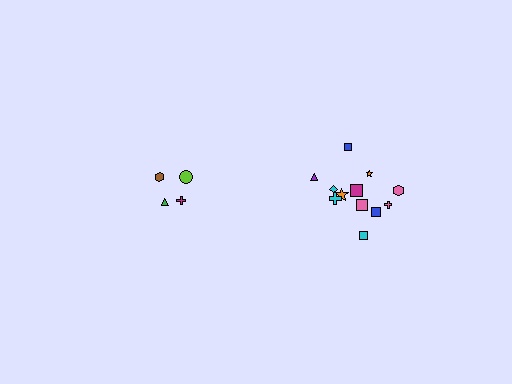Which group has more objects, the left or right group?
The right group.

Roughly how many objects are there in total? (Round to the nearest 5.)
Roughly 15 objects in total.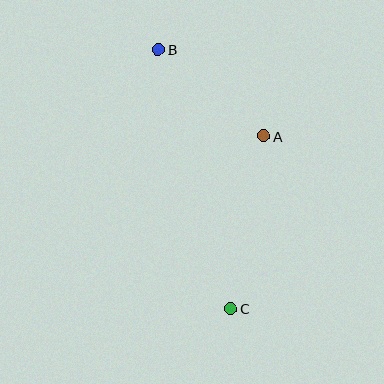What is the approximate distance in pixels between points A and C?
The distance between A and C is approximately 176 pixels.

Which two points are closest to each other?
Points A and B are closest to each other.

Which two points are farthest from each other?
Points B and C are farthest from each other.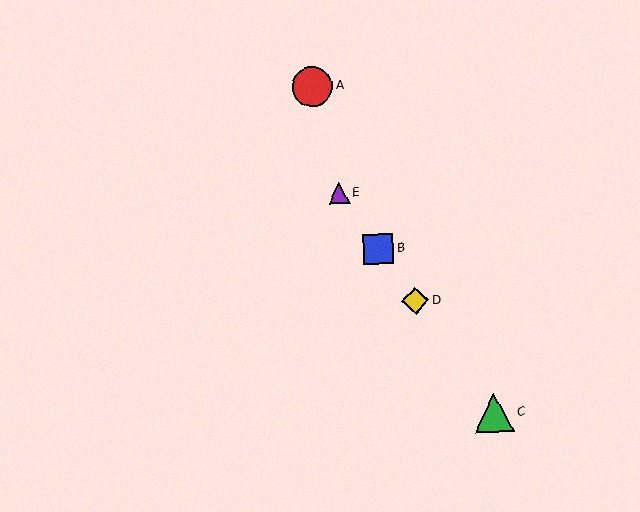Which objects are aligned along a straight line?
Objects B, C, D, E are aligned along a straight line.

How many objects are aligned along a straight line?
4 objects (B, C, D, E) are aligned along a straight line.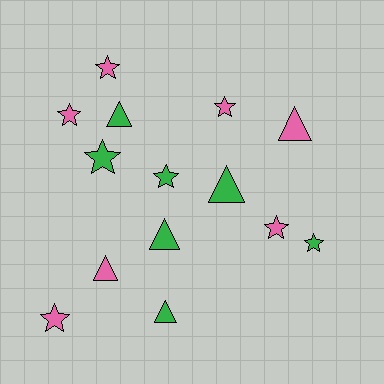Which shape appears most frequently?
Star, with 8 objects.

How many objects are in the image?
There are 14 objects.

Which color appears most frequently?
Green, with 7 objects.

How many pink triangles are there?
There are 2 pink triangles.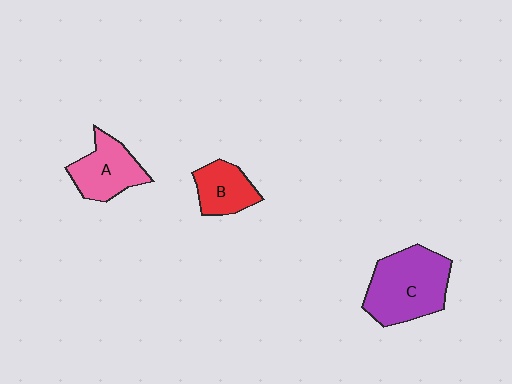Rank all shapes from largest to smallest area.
From largest to smallest: C (purple), A (pink), B (red).